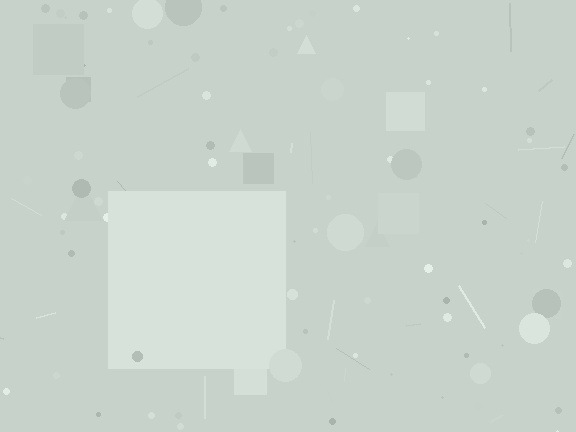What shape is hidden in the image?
A square is hidden in the image.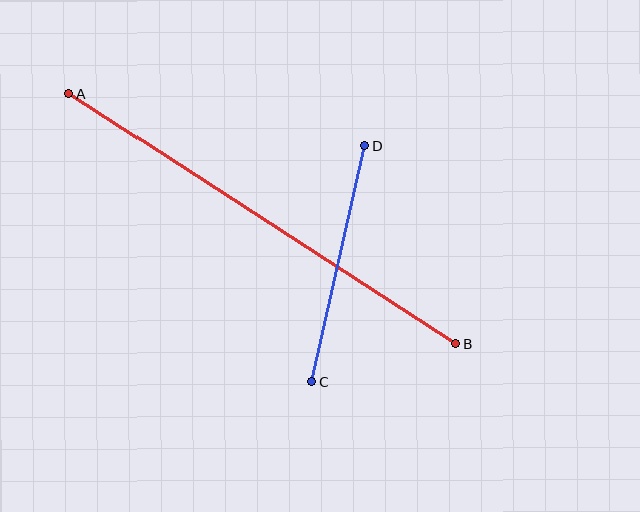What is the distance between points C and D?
The distance is approximately 242 pixels.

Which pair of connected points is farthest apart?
Points A and B are farthest apart.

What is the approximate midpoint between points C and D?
The midpoint is at approximately (338, 264) pixels.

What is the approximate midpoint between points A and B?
The midpoint is at approximately (262, 218) pixels.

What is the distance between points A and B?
The distance is approximately 461 pixels.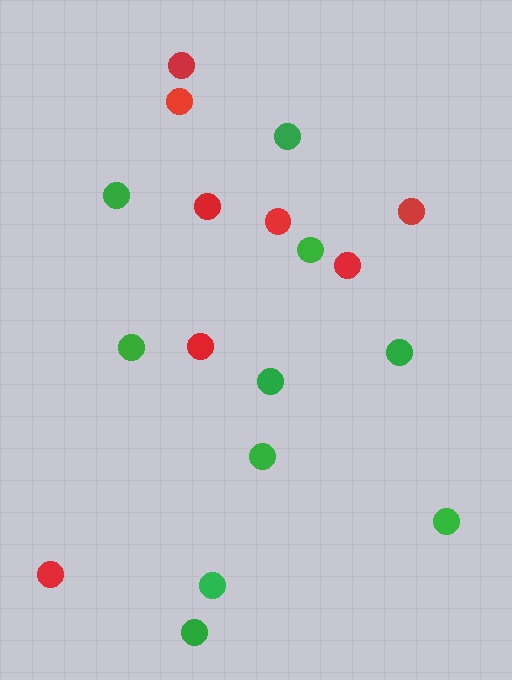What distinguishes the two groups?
There are 2 groups: one group of red circles (8) and one group of green circles (10).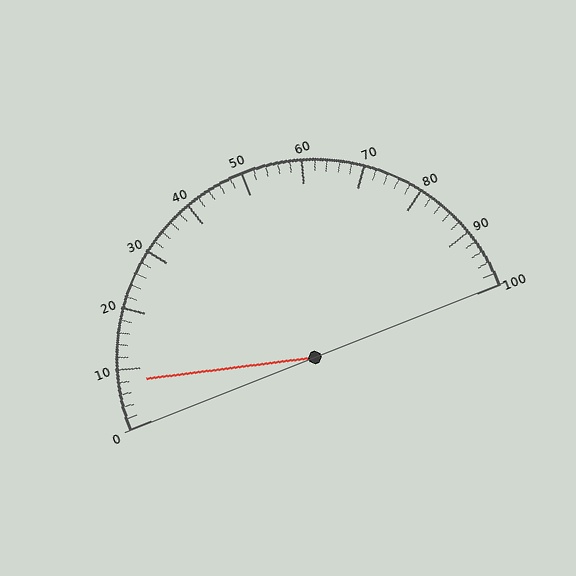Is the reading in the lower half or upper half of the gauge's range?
The reading is in the lower half of the range (0 to 100).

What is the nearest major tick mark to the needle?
The nearest major tick mark is 10.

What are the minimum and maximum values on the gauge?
The gauge ranges from 0 to 100.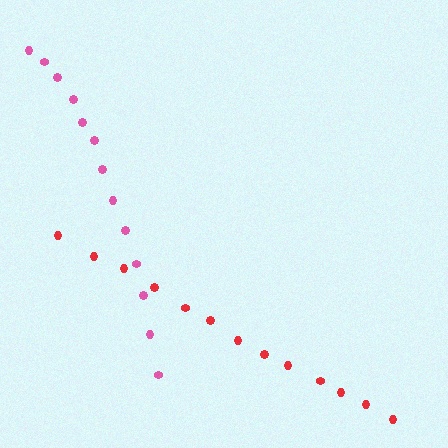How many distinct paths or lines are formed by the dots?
There are 2 distinct paths.